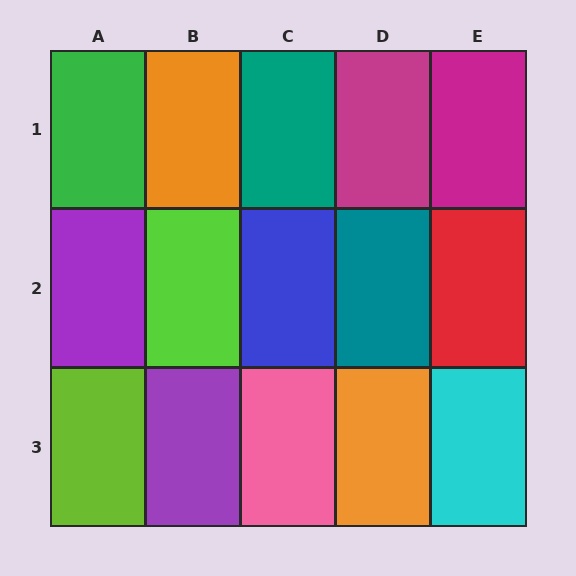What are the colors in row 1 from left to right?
Green, orange, teal, magenta, magenta.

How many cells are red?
1 cell is red.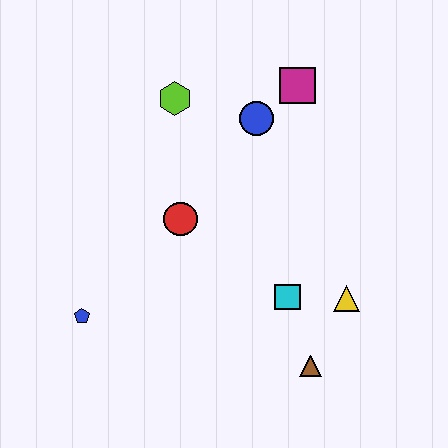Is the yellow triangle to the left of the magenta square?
No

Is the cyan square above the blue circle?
No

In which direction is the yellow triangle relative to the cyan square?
The yellow triangle is to the right of the cyan square.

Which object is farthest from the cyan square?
The lime hexagon is farthest from the cyan square.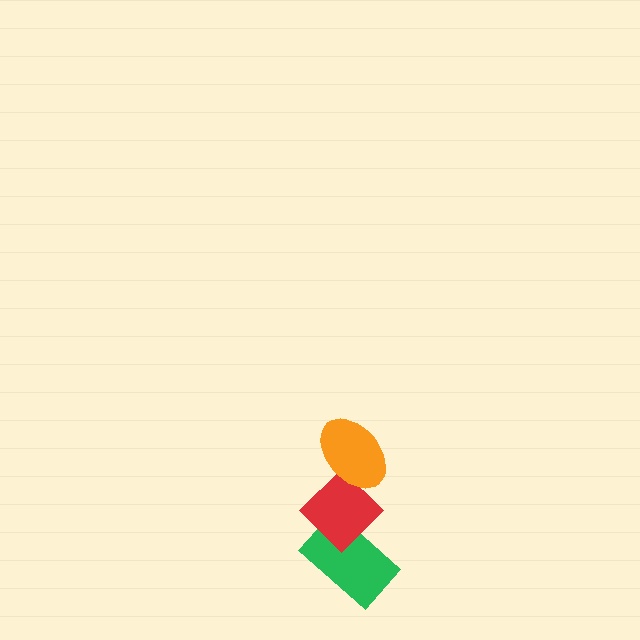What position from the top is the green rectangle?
The green rectangle is 3rd from the top.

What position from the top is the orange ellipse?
The orange ellipse is 1st from the top.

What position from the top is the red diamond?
The red diamond is 2nd from the top.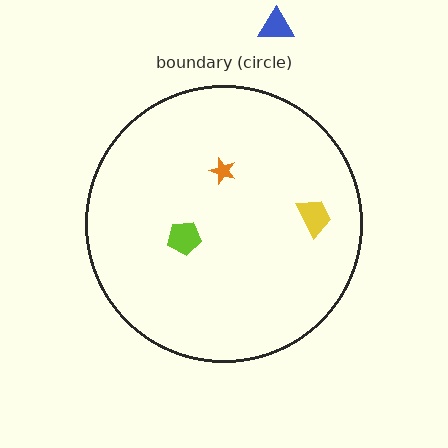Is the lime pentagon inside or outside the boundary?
Inside.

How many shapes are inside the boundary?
3 inside, 1 outside.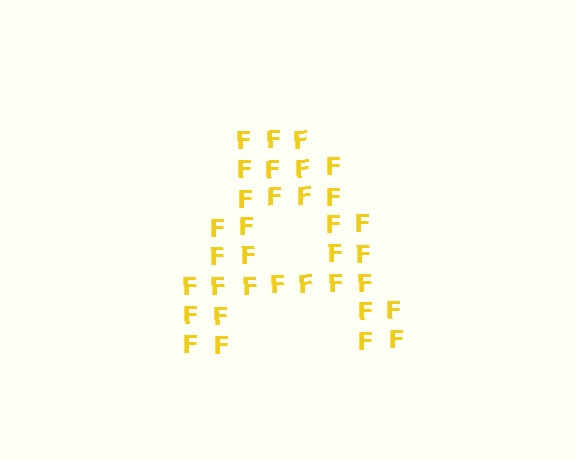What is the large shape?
The large shape is the letter A.